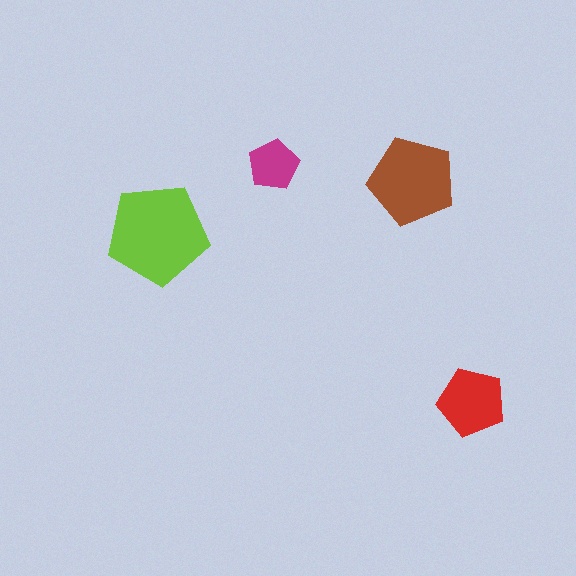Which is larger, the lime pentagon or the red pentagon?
The lime one.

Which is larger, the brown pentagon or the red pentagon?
The brown one.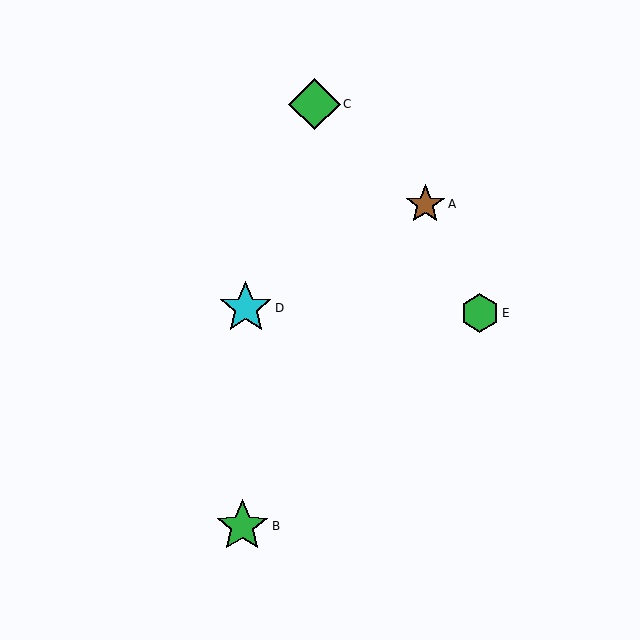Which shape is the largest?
The green star (labeled B) is the largest.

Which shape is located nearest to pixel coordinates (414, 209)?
The brown star (labeled A) at (425, 204) is nearest to that location.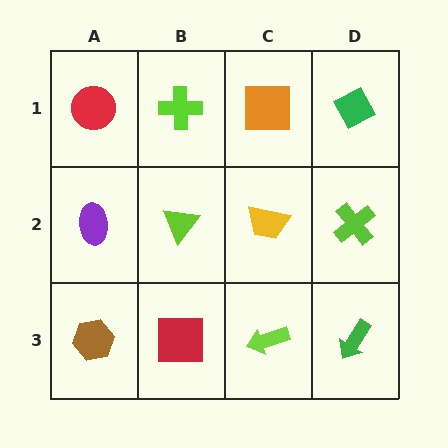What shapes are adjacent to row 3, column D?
A lime cross (row 2, column D), a lime arrow (row 3, column C).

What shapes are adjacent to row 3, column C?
A yellow trapezoid (row 2, column C), a red square (row 3, column B), a green arrow (row 3, column D).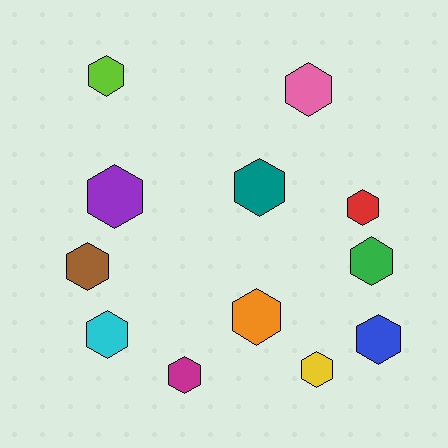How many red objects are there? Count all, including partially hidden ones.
There is 1 red object.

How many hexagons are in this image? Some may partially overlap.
There are 12 hexagons.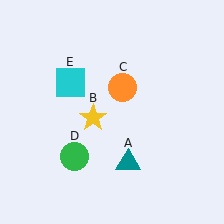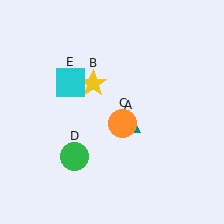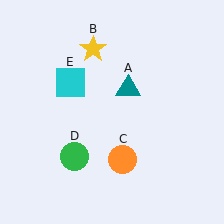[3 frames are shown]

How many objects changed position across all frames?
3 objects changed position: teal triangle (object A), yellow star (object B), orange circle (object C).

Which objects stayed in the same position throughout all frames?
Green circle (object D) and cyan square (object E) remained stationary.